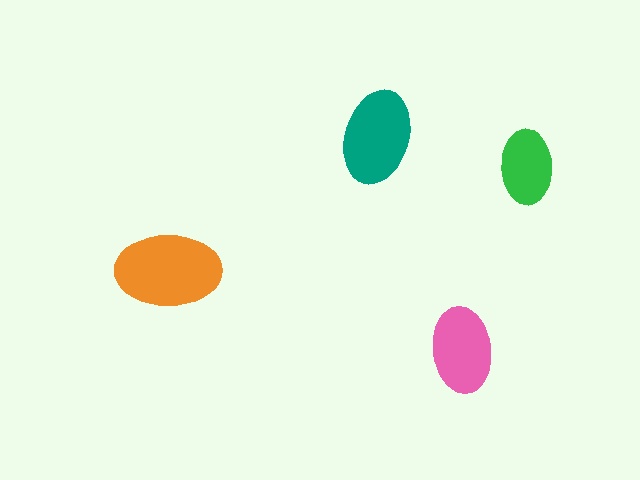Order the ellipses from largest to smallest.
the orange one, the teal one, the pink one, the green one.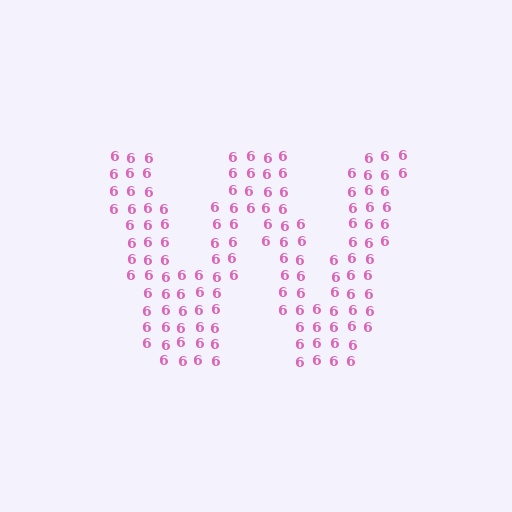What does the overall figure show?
The overall figure shows the letter W.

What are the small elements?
The small elements are digit 6's.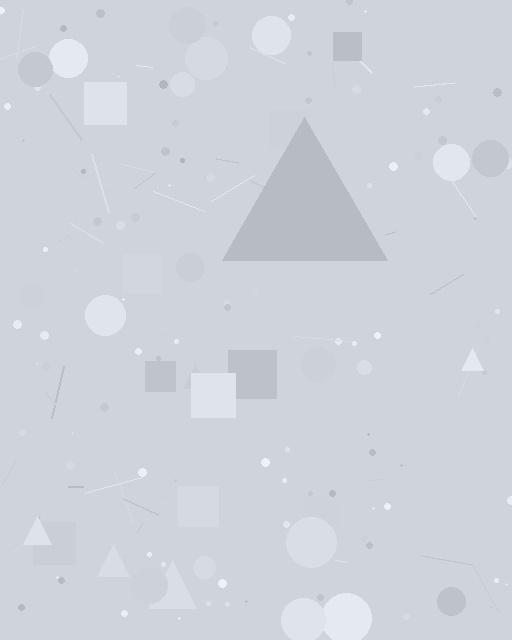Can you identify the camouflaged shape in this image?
The camouflaged shape is a triangle.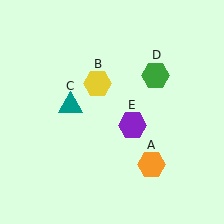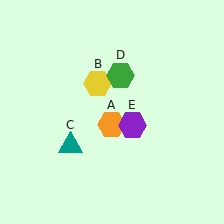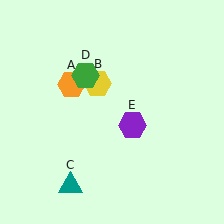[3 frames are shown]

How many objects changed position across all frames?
3 objects changed position: orange hexagon (object A), teal triangle (object C), green hexagon (object D).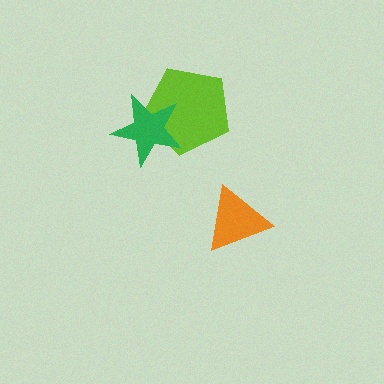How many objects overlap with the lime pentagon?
1 object overlaps with the lime pentagon.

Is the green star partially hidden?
No, no other shape covers it.